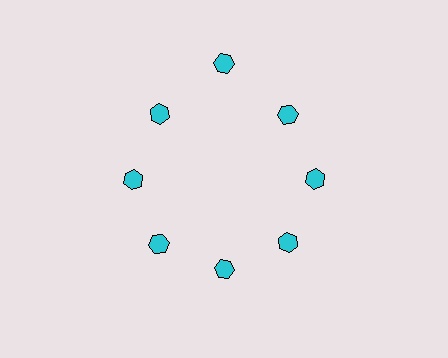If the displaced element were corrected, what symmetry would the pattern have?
It would have 8-fold rotational symmetry — the pattern would map onto itself every 45 degrees.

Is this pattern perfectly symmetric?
No. The 8 cyan hexagons are arranged in a ring, but one element near the 12 o'clock position is pushed outward from the center, breaking the 8-fold rotational symmetry.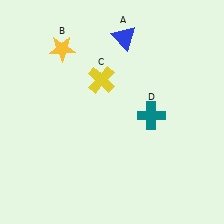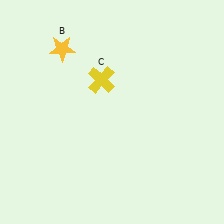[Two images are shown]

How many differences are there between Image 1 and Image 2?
There are 2 differences between the two images.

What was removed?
The teal cross (D), the blue triangle (A) were removed in Image 2.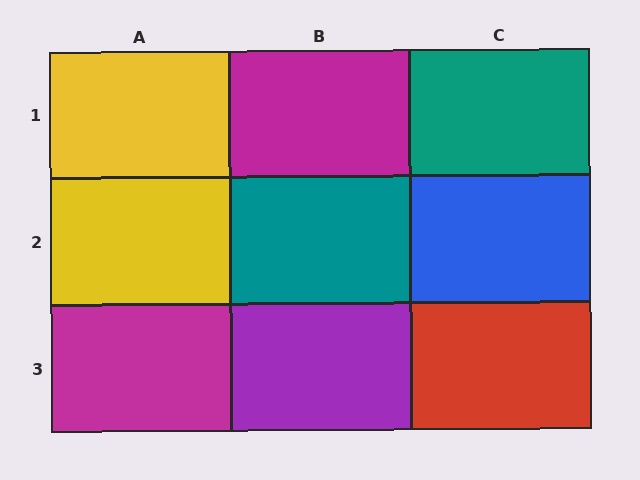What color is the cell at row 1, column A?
Yellow.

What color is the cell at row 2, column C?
Blue.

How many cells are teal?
2 cells are teal.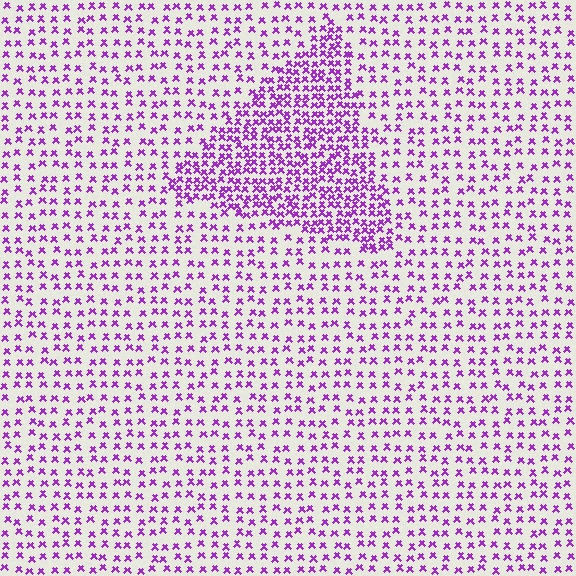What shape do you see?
I see a triangle.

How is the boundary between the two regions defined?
The boundary is defined by a change in element density (approximately 2.1x ratio). All elements are the same color, size, and shape.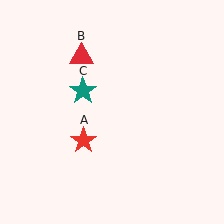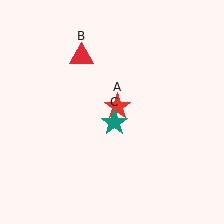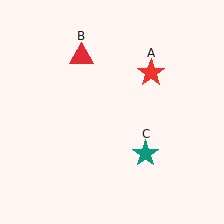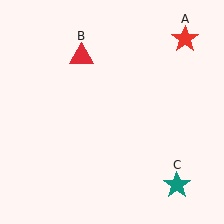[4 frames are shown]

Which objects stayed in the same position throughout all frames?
Red triangle (object B) remained stationary.